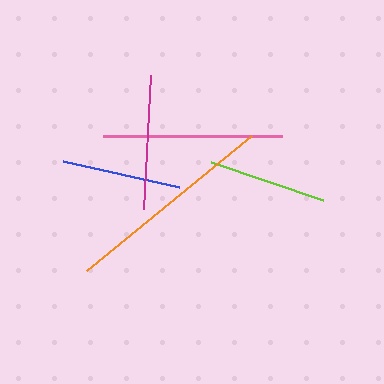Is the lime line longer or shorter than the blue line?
The blue line is longer than the lime line.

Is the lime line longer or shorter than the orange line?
The orange line is longer than the lime line.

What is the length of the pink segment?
The pink segment is approximately 179 pixels long.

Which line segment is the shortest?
The lime line is the shortest at approximately 118 pixels.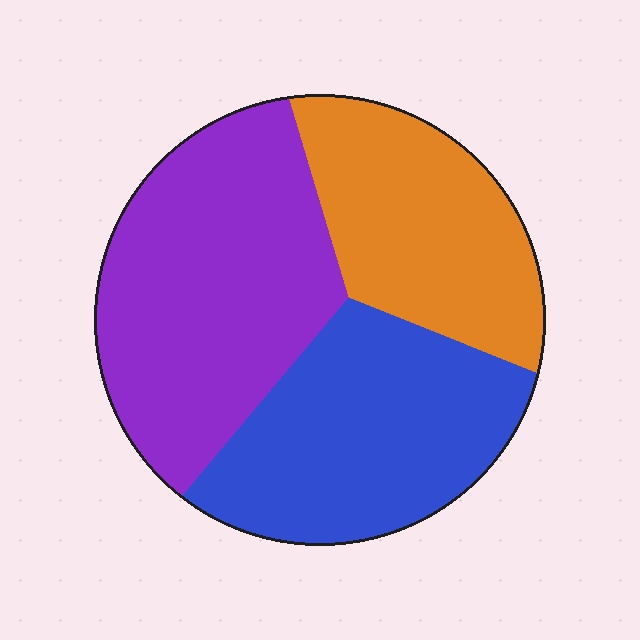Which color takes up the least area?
Orange, at roughly 25%.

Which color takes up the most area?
Purple, at roughly 40%.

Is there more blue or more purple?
Purple.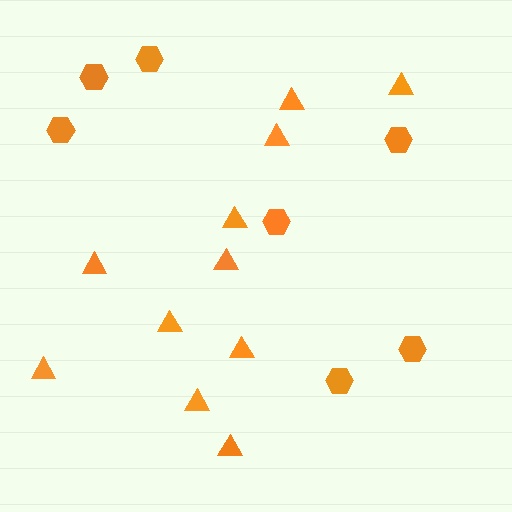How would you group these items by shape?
There are 2 groups: one group of hexagons (7) and one group of triangles (11).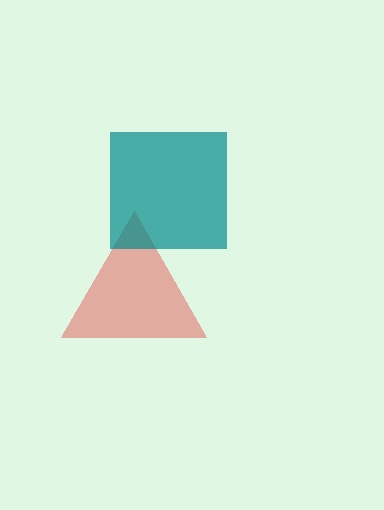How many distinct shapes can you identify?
There are 2 distinct shapes: a red triangle, a teal square.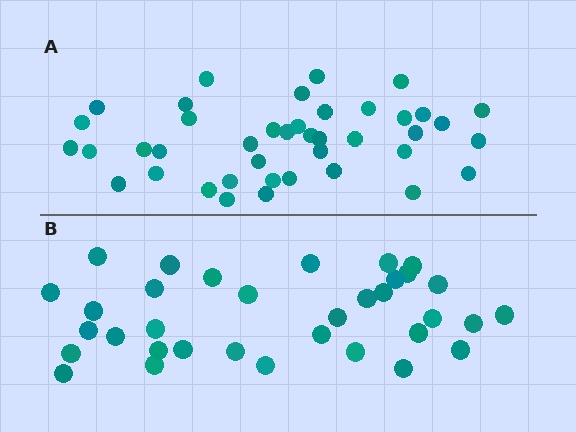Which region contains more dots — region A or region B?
Region A (the top region) has more dots.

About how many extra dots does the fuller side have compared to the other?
Region A has roughly 8 or so more dots than region B.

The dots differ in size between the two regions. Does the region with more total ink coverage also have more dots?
No. Region B has more total ink coverage because its dots are larger, but region A actually contains more individual dots. Total area can be misleading — the number of items is what matters here.